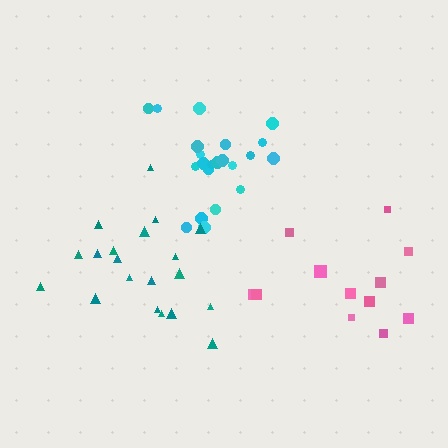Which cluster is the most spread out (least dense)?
Pink.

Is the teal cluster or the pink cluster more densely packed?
Teal.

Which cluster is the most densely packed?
Cyan.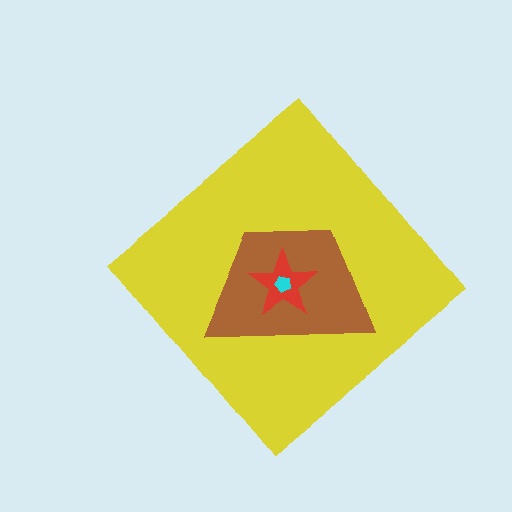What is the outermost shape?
The yellow diamond.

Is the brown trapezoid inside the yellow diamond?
Yes.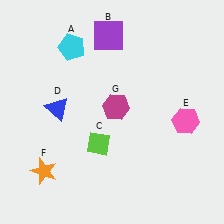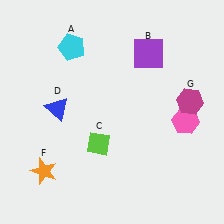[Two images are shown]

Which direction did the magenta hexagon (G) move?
The magenta hexagon (G) moved right.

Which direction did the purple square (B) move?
The purple square (B) moved right.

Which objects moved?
The objects that moved are: the purple square (B), the magenta hexagon (G).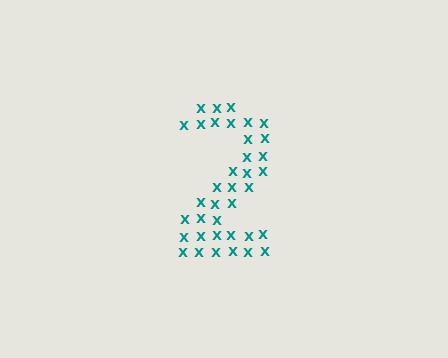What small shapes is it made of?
It is made of small letter X's.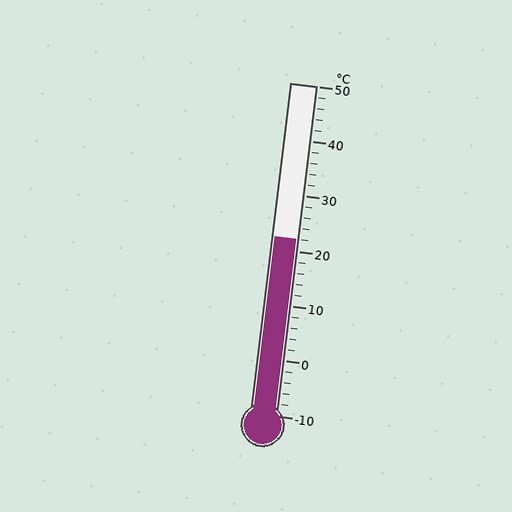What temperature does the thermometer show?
The thermometer shows approximately 22°C.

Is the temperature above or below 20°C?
The temperature is above 20°C.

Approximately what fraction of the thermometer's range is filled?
The thermometer is filled to approximately 55% of its range.